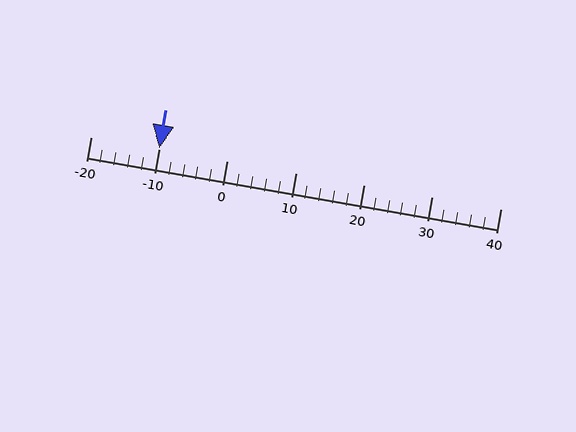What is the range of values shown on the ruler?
The ruler shows values from -20 to 40.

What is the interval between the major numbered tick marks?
The major tick marks are spaced 10 units apart.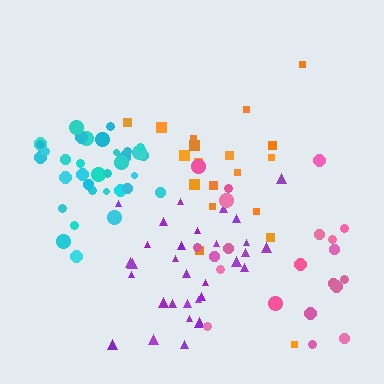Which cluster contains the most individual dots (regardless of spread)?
Cyan (35).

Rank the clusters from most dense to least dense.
cyan, purple, orange, pink.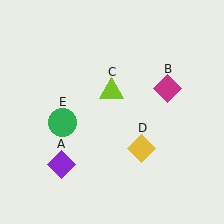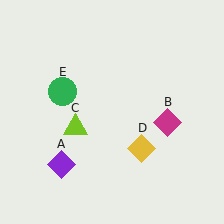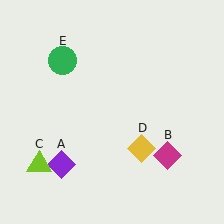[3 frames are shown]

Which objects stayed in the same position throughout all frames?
Purple diamond (object A) and yellow diamond (object D) remained stationary.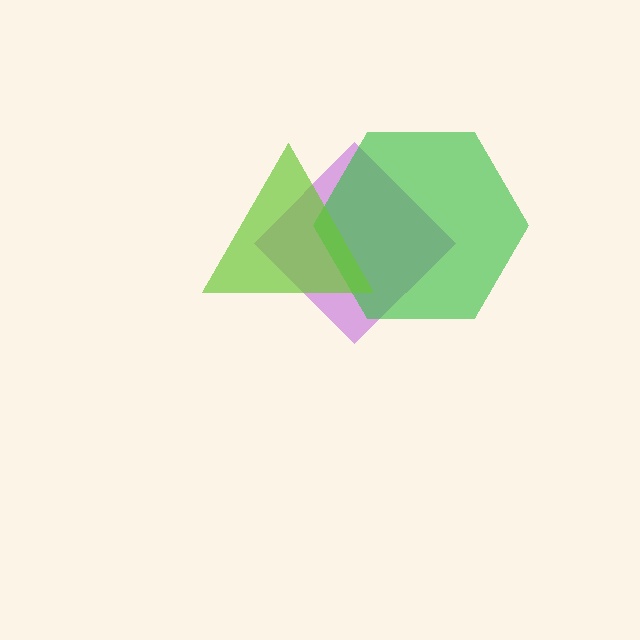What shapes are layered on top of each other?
The layered shapes are: a purple diamond, a green hexagon, a lime triangle.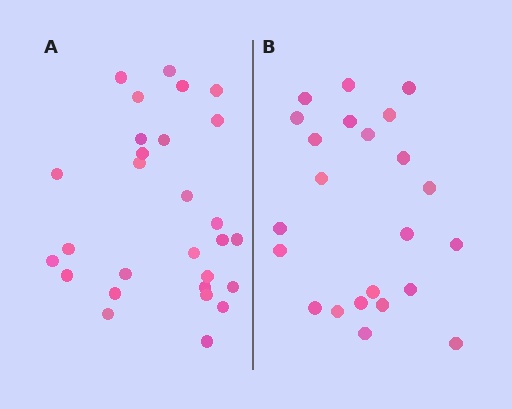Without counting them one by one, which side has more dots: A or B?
Region A (the left region) has more dots.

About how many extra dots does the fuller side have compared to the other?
Region A has about 5 more dots than region B.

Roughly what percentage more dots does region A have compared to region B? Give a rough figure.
About 20% more.